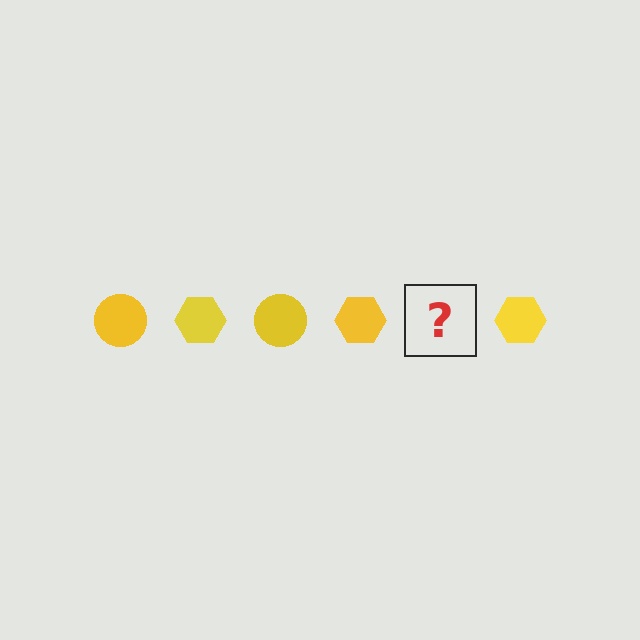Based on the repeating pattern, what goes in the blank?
The blank should be a yellow circle.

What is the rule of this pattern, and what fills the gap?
The rule is that the pattern cycles through circle, hexagon shapes in yellow. The gap should be filled with a yellow circle.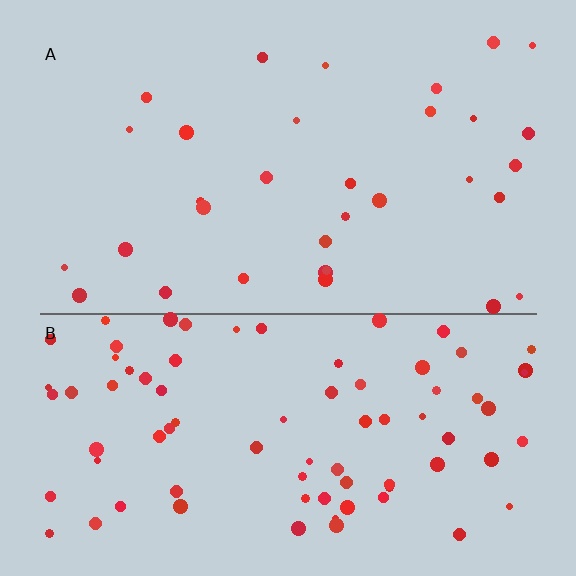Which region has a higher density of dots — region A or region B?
B (the bottom).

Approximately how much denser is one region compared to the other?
Approximately 2.5× — region B over region A.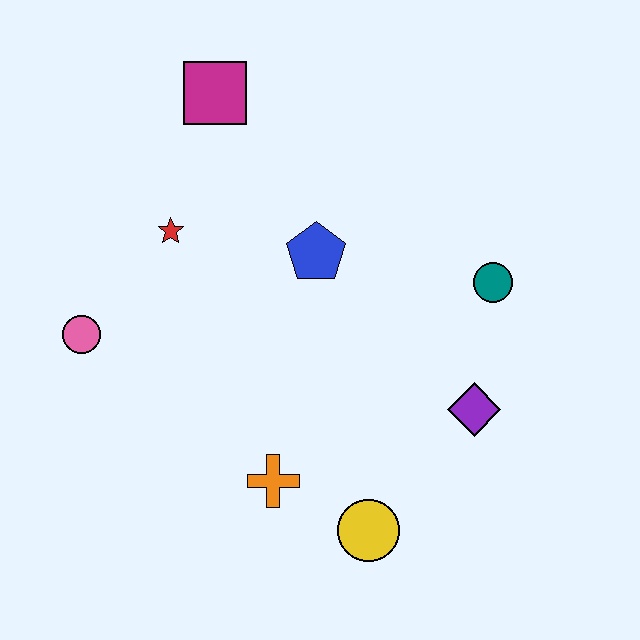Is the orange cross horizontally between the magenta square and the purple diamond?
Yes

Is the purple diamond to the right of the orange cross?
Yes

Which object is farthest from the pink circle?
The teal circle is farthest from the pink circle.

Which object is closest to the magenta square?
The red star is closest to the magenta square.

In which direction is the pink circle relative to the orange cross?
The pink circle is to the left of the orange cross.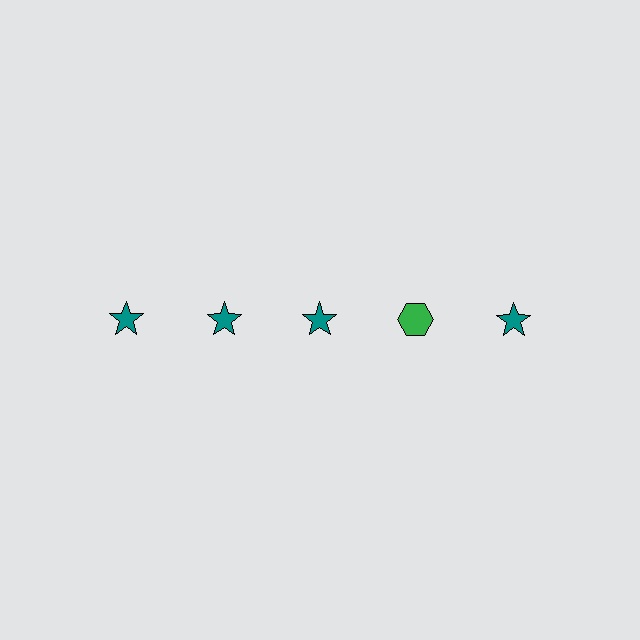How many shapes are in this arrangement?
There are 5 shapes arranged in a grid pattern.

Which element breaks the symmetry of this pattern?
The green hexagon in the top row, second from right column breaks the symmetry. All other shapes are teal stars.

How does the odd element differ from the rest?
It differs in both color (green instead of teal) and shape (hexagon instead of star).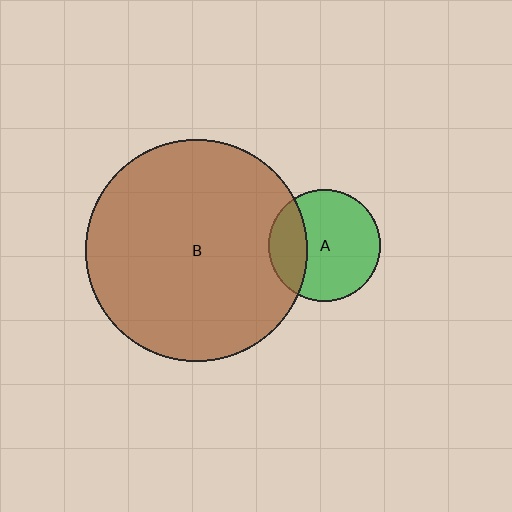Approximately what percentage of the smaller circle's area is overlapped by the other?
Approximately 25%.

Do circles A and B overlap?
Yes.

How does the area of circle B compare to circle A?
Approximately 4.0 times.